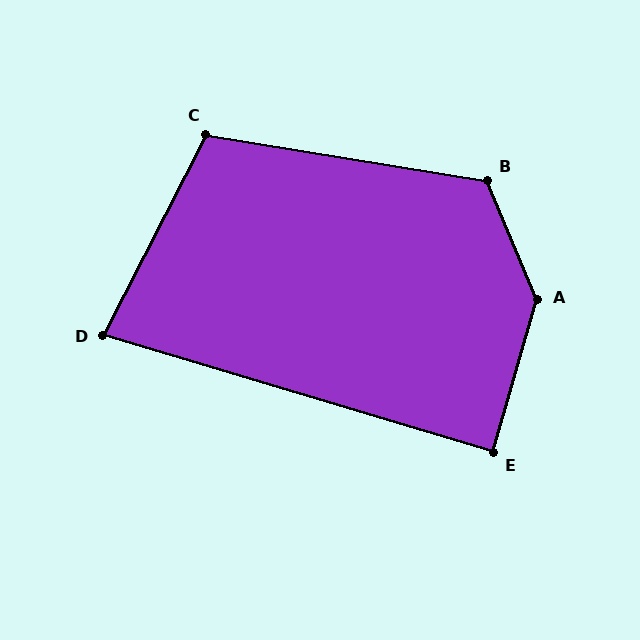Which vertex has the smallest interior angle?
D, at approximately 79 degrees.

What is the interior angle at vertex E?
Approximately 89 degrees (approximately right).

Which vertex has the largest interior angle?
A, at approximately 141 degrees.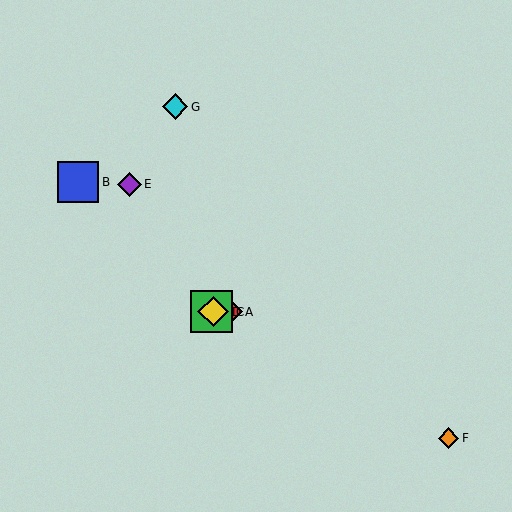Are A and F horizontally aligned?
No, A is at y≈312 and F is at y≈438.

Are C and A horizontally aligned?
Yes, both are at y≈312.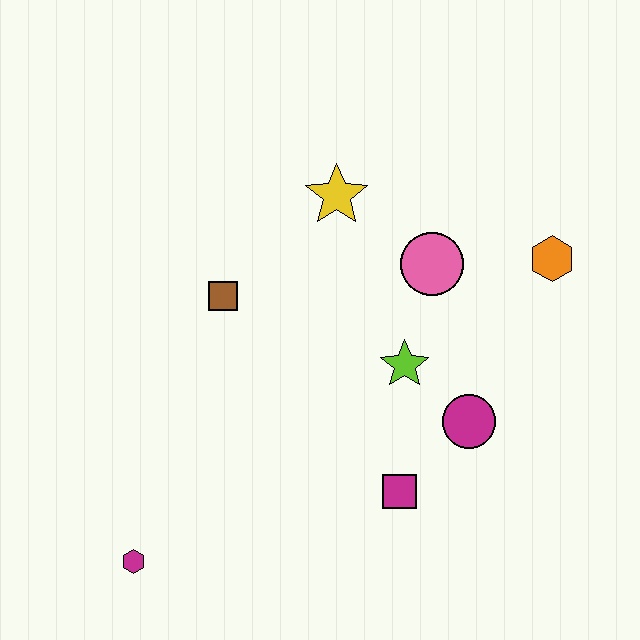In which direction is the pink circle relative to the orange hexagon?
The pink circle is to the left of the orange hexagon.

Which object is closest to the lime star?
The magenta circle is closest to the lime star.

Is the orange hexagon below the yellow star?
Yes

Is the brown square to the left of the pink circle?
Yes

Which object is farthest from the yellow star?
The magenta hexagon is farthest from the yellow star.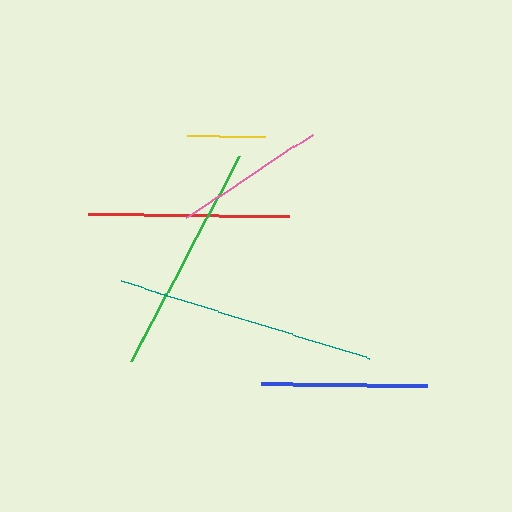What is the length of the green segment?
The green segment is approximately 232 pixels long.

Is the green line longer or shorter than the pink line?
The green line is longer than the pink line.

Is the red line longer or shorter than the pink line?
The red line is longer than the pink line.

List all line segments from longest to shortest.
From longest to shortest: teal, green, red, blue, pink, yellow.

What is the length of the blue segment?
The blue segment is approximately 166 pixels long.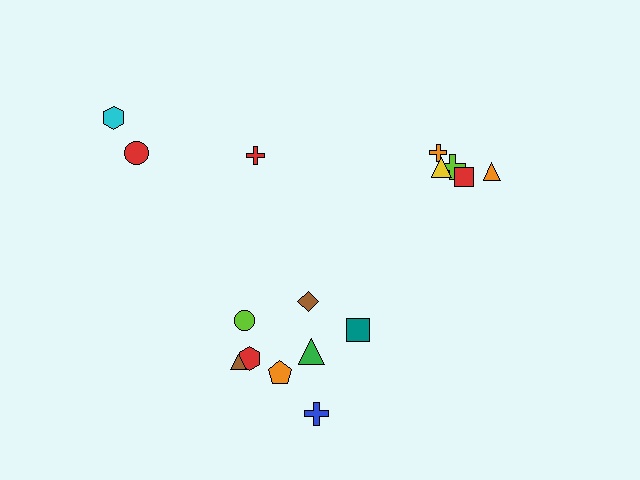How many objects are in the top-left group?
There are 3 objects.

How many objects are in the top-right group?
There are 5 objects.